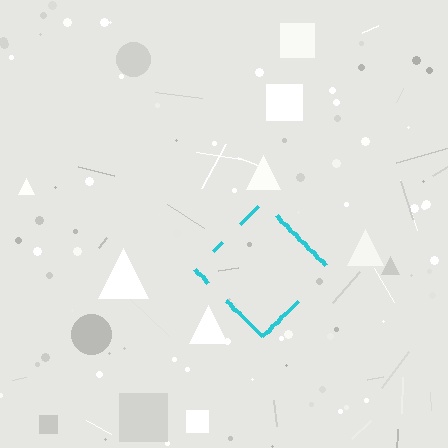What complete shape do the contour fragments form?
The contour fragments form a diamond.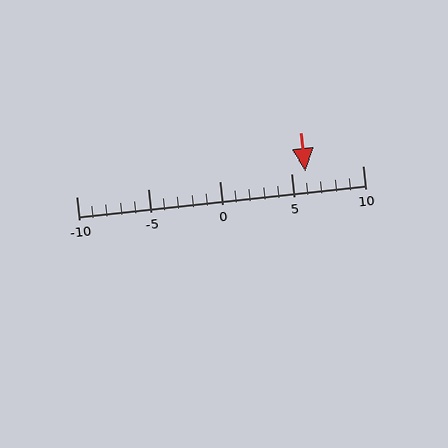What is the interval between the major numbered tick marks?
The major tick marks are spaced 5 units apart.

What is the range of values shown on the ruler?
The ruler shows values from -10 to 10.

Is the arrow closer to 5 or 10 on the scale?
The arrow is closer to 5.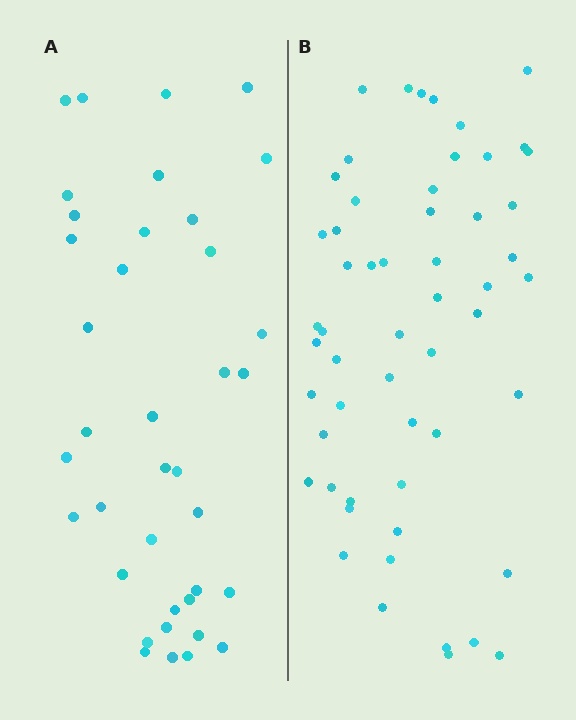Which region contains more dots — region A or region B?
Region B (the right region) has more dots.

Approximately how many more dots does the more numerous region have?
Region B has approximately 15 more dots than region A.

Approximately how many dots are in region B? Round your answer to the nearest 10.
About 60 dots. (The exact count is 55, which rounds to 60.)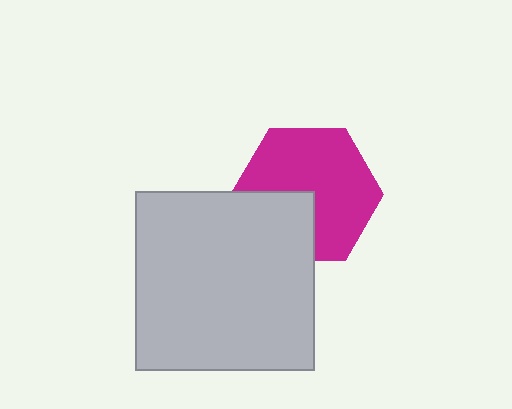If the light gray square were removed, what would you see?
You would see the complete magenta hexagon.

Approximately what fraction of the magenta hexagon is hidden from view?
Roughly 30% of the magenta hexagon is hidden behind the light gray square.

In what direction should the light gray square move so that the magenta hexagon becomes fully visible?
The light gray square should move toward the lower-left. That is the shortest direction to clear the overlap and leave the magenta hexagon fully visible.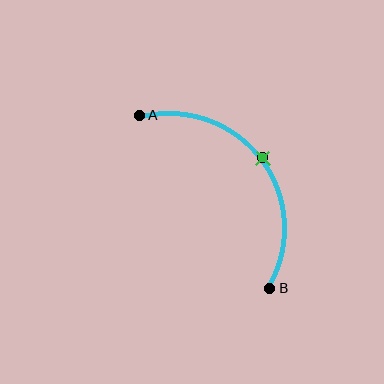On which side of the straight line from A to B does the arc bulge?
The arc bulges above and to the right of the straight line connecting A and B.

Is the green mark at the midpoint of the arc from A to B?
Yes. The green mark lies on the arc at equal arc-length from both A and B — it is the arc midpoint.